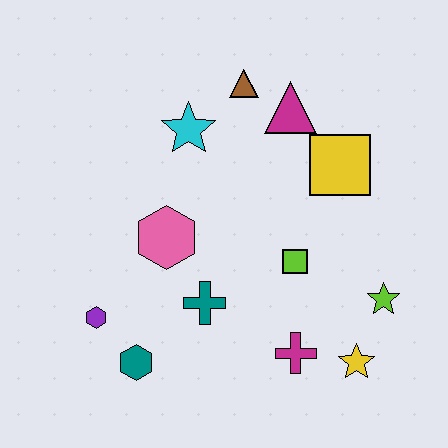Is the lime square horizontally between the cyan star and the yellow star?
Yes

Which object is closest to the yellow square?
The magenta triangle is closest to the yellow square.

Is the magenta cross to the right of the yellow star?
No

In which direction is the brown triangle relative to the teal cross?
The brown triangle is above the teal cross.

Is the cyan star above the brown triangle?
No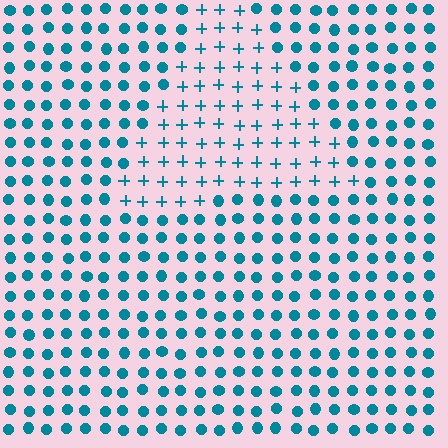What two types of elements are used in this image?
The image uses plus signs inside the triangle region and circles outside it.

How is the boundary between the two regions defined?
The boundary is defined by a change in element shape: plus signs inside vs. circles outside. All elements share the same color and spacing.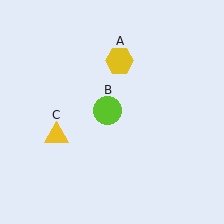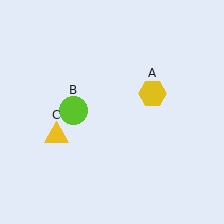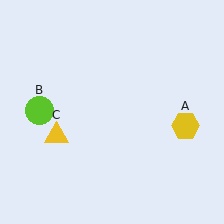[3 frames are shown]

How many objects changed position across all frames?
2 objects changed position: yellow hexagon (object A), lime circle (object B).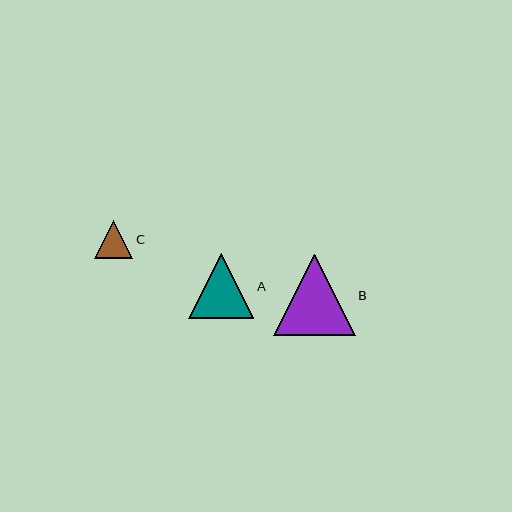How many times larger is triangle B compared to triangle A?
Triangle B is approximately 1.3 times the size of triangle A.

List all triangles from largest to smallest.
From largest to smallest: B, A, C.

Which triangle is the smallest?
Triangle C is the smallest with a size of approximately 39 pixels.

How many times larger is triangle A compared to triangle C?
Triangle A is approximately 1.7 times the size of triangle C.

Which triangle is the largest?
Triangle B is the largest with a size of approximately 81 pixels.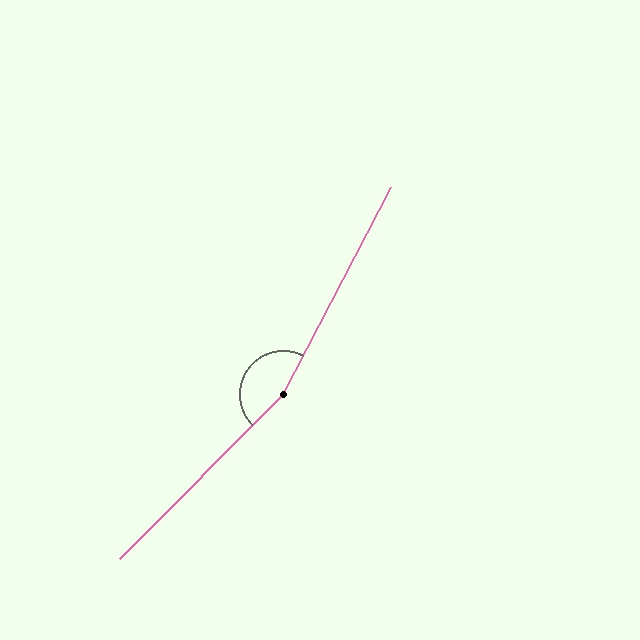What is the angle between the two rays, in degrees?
Approximately 163 degrees.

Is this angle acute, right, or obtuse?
It is obtuse.